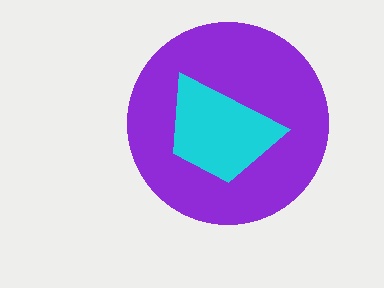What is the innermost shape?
The cyan trapezoid.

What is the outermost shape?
The purple circle.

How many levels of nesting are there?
2.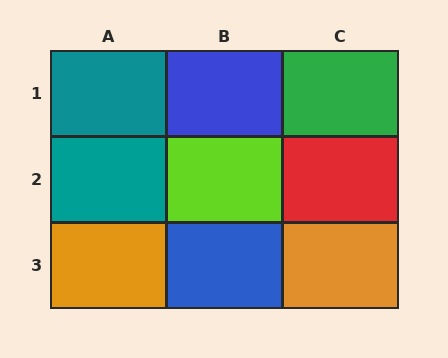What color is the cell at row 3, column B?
Blue.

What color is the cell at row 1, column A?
Teal.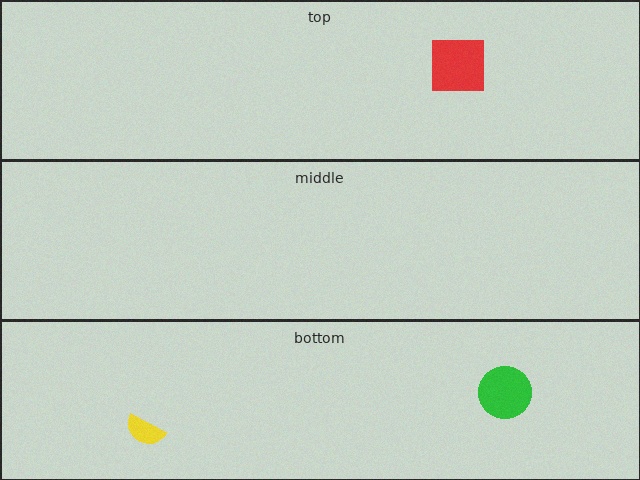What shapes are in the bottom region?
The yellow semicircle, the green circle.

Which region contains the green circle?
The bottom region.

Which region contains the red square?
The top region.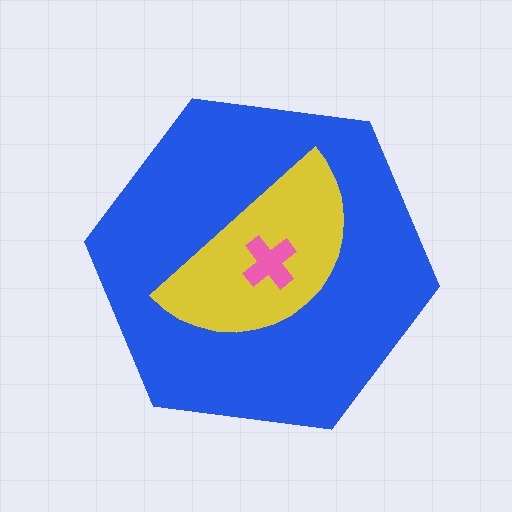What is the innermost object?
The pink cross.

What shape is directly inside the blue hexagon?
The yellow semicircle.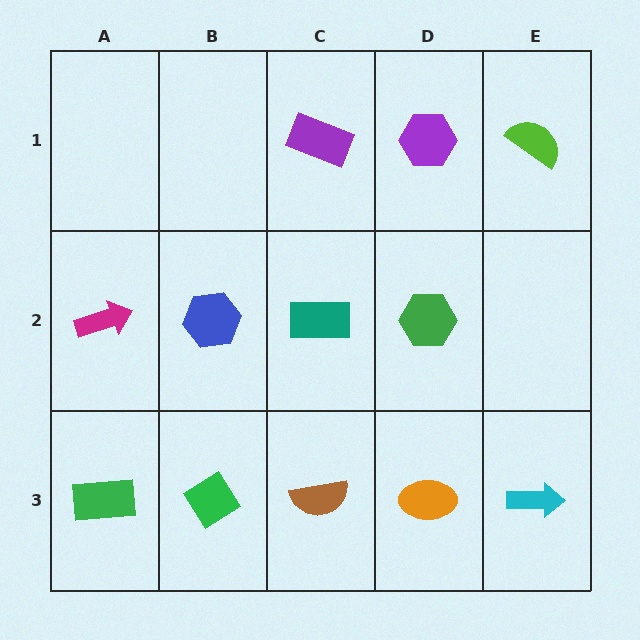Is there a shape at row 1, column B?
No, that cell is empty.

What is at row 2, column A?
A magenta arrow.